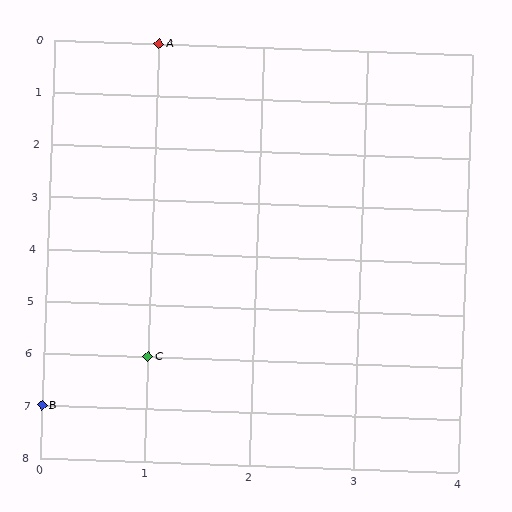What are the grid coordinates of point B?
Point B is at grid coordinates (0, 7).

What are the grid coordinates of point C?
Point C is at grid coordinates (1, 6).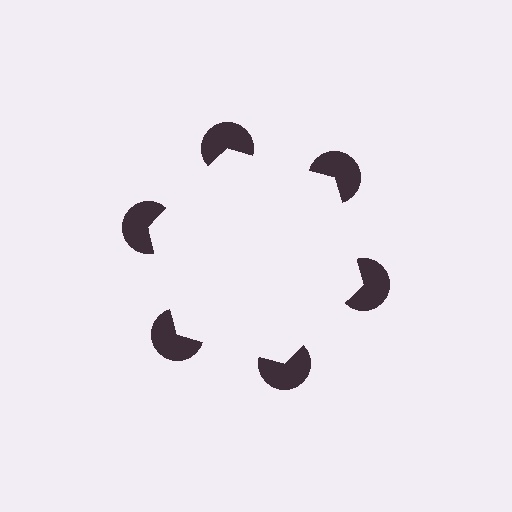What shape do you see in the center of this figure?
An illusory hexagon — its edges are inferred from the aligned wedge cuts in the pac-man discs, not physically drawn.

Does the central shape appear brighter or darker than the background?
It typically appears slightly brighter than the background, even though no actual brightness change is drawn.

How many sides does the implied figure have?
6 sides.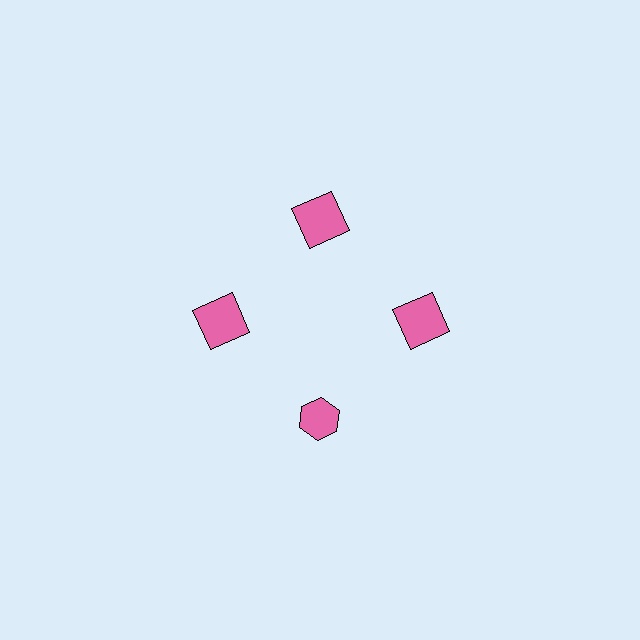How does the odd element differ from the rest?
It has a different shape: hexagon instead of square.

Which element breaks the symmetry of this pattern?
The pink hexagon at roughly the 6 o'clock position breaks the symmetry. All other shapes are pink squares.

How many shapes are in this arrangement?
There are 4 shapes arranged in a ring pattern.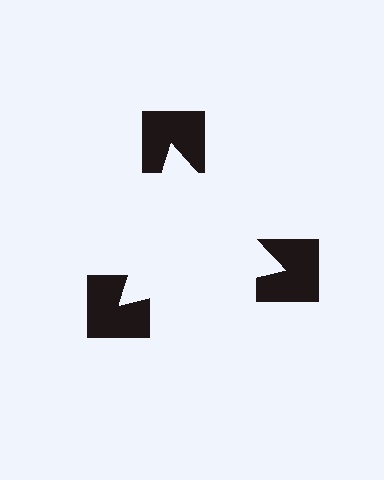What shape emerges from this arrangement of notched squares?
An illusory triangle — its edges are inferred from the aligned wedge cuts in the notched squares, not physically drawn.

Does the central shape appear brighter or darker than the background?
It typically appears slightly brighter than the background, even though no actual brightness change is drawn.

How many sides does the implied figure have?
3 sides.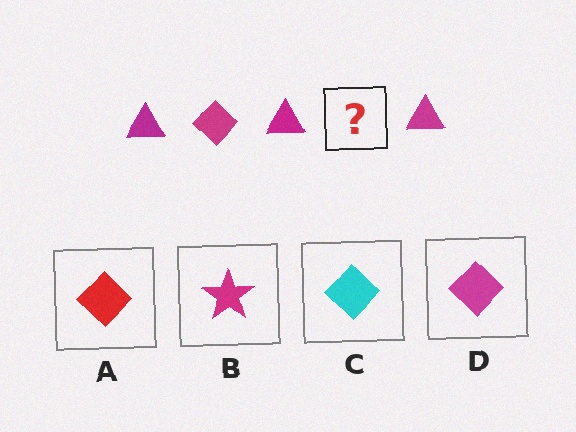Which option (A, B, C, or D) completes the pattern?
D.